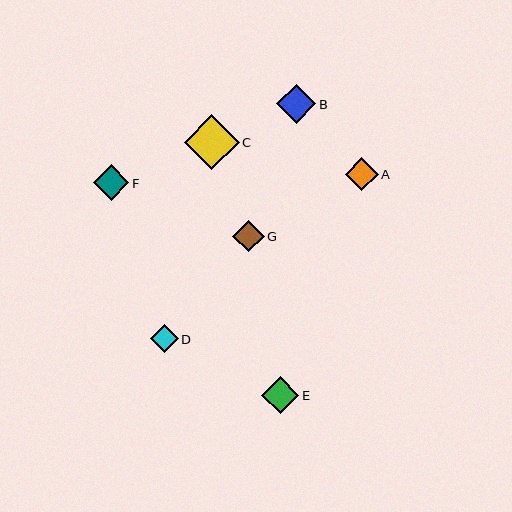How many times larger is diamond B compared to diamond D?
Diamond B is approximately 1.4 times the size of diamond D.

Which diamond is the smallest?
Diamond D is the smallest with a size of approximately 28 pixels.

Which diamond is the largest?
Diamond C is the largest with a size of approximately 55 pixels.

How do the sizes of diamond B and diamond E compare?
Diamond B and diamond E are approximately the same size.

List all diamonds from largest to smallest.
From largest to smallest: C, B, E, F, A, G, D.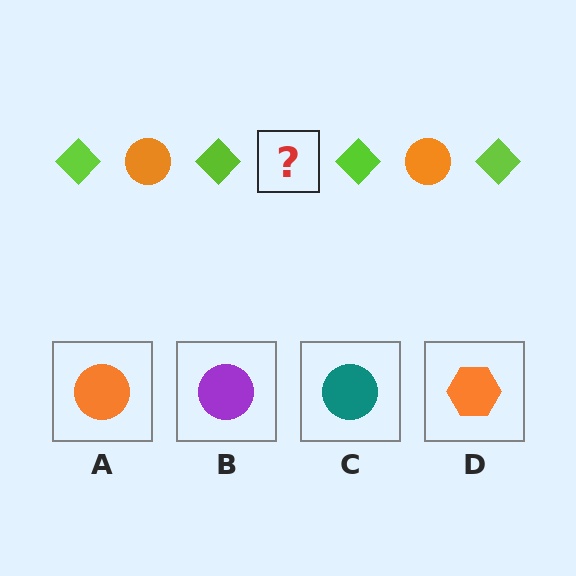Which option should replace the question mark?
Option A.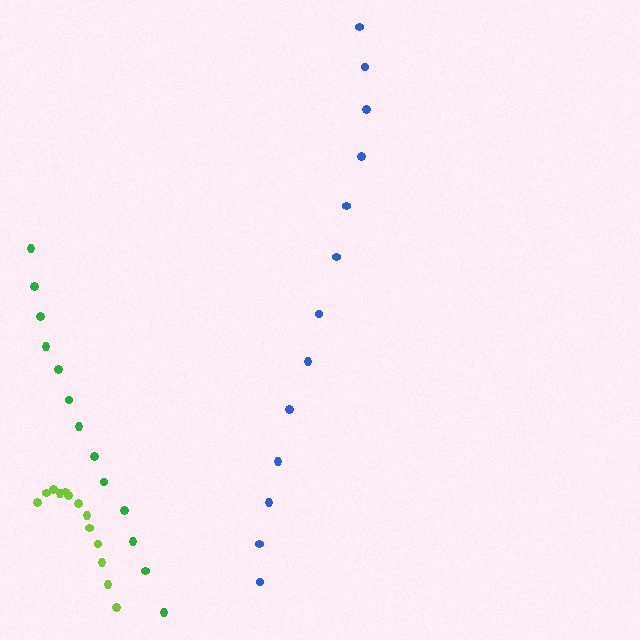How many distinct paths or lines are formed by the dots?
There are 3 distinct paths.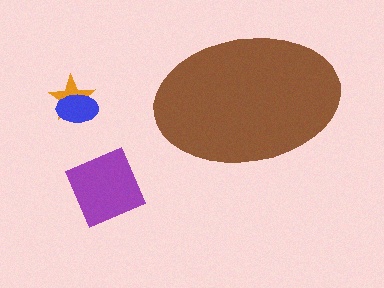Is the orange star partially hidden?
No, the orange star is fully visible.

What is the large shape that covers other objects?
A brown ellipse.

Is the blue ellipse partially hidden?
No, the blue ellipse is fully visible.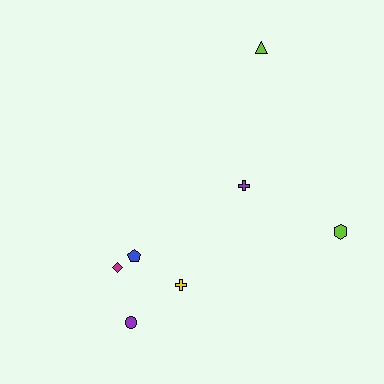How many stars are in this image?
There are no stars.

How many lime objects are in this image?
There are 2 lime objects.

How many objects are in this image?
There are 7 objects.